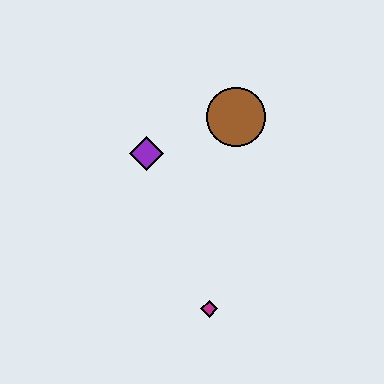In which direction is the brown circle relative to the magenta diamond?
The brown circle is above the magenta diamond.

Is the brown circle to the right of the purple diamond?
Yes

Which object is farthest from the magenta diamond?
The brown circle is farthest from the magenta diamond.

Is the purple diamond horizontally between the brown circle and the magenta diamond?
No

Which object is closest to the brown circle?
The purple diamond is closest to the brown circle.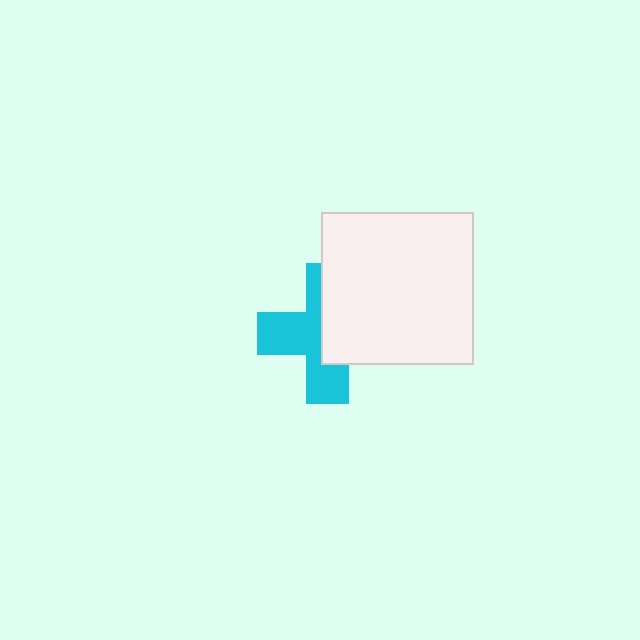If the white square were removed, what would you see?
You would see the complete cyan cross.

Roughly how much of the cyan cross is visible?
About half of it is visible (roughly 52%).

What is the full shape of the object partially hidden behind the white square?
The partially hidden object is a cyan cross.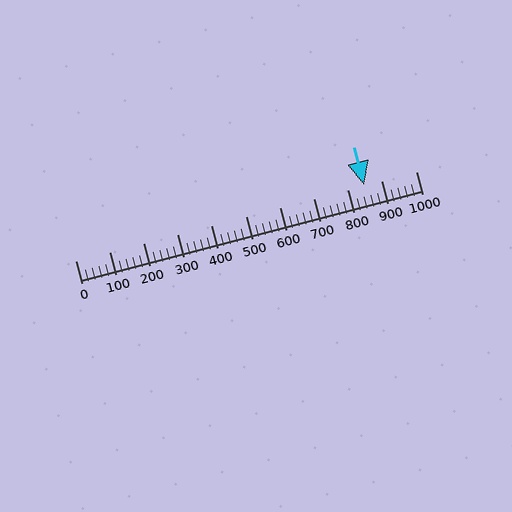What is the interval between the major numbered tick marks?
The major tick marks are spaced 100 units apart.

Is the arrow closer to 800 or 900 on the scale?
The arrow is closer to 800.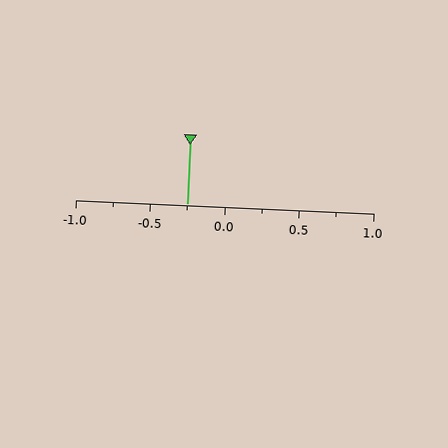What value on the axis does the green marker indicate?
The marker indicates approximately -0.25.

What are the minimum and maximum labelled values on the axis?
The axis runs from -1.0 to 1.0.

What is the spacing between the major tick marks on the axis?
The major ticks are spaced 0.5 apart.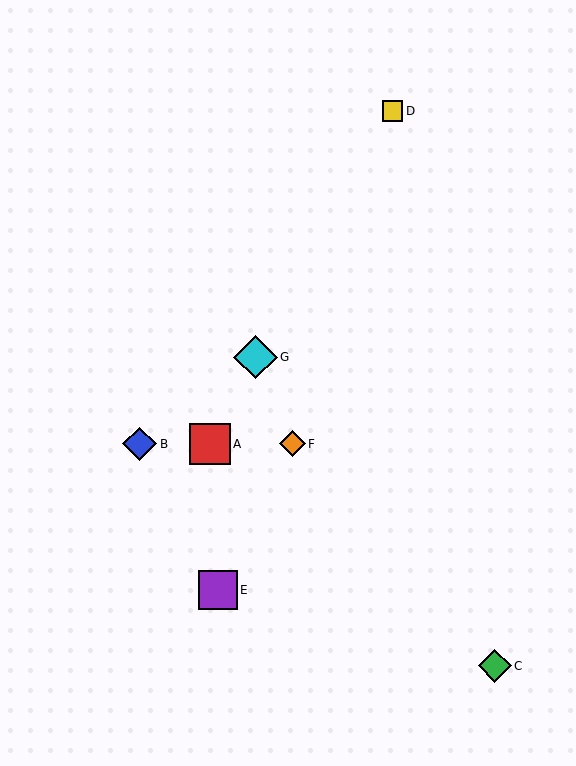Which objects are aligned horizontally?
Objects A, B, F are aligned horizontally.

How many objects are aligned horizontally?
3 objects (A, B, F) are aligned horizontally.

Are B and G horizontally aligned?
No, B is at y≈444 and G is at y≈357.